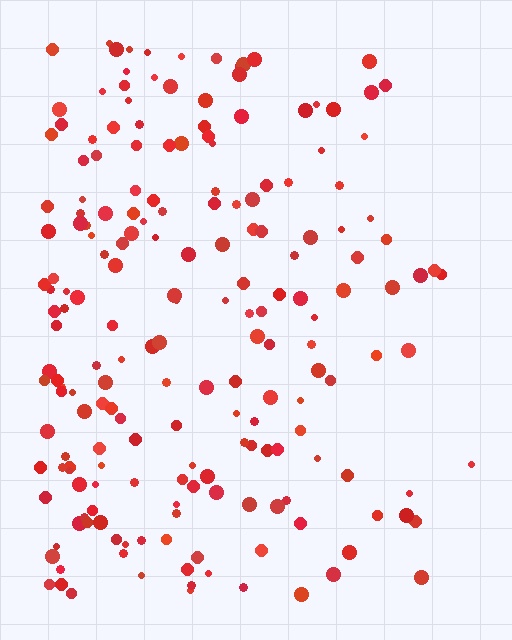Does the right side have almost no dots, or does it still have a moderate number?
Still a moderate number, just noticeably fewer than the left.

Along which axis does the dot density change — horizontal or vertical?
Horizontal.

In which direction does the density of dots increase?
From right to left, with the left side densest.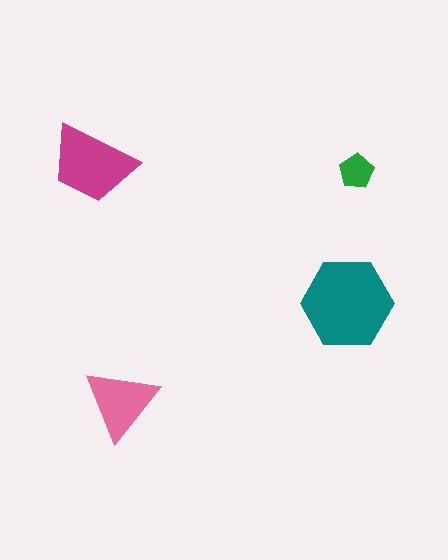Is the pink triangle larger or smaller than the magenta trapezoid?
Smaller.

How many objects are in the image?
There are 4 objects in the image.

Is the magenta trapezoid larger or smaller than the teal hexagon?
Smaller.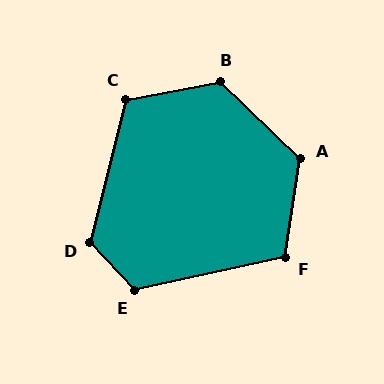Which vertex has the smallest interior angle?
F, at approximately 111 degrees.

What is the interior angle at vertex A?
Approximately 125 degrees (obtuse).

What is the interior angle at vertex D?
Approximately 123 degrees (obtuse).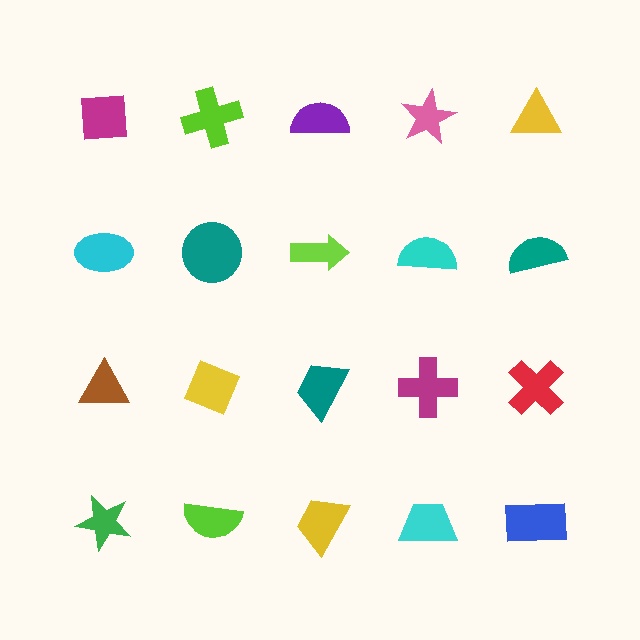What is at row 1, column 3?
A purple semicircle.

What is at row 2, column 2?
A teal circle.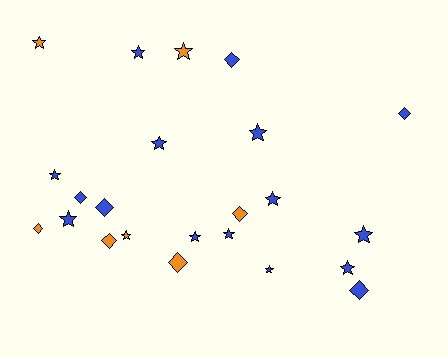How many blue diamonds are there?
There are 5 blue diamonds.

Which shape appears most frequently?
Star, with 14 objects.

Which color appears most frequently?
Blue, with 16 objects.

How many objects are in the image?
There are 23 objects.